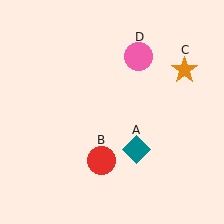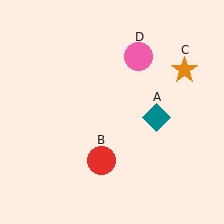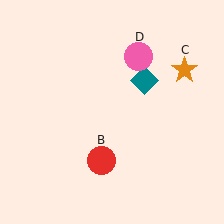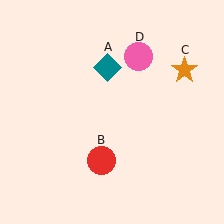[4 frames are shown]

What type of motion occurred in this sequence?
The teal diamond (object A) rotated counterclockwise around the center of the scene.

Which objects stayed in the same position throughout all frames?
Red circle (object B) and orange star (object C) and pink circle (object D) remained stationary.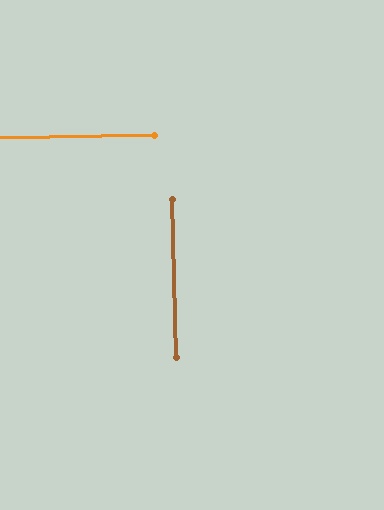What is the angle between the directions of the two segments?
Approximately 90 degrees.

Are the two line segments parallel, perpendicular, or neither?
Perpendicular — they meet at approximately 90°.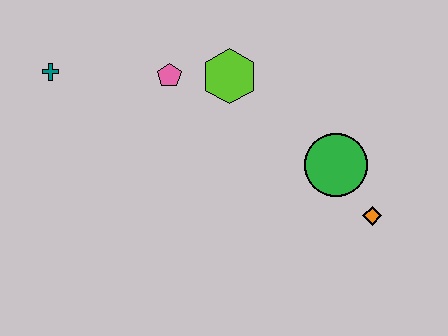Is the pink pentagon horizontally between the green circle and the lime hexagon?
No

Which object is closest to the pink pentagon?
The lime hexagon is closest to the pink pentagon.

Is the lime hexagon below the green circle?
No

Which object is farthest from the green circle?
The teal cross is farthest from the green circle.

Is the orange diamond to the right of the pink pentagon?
Yes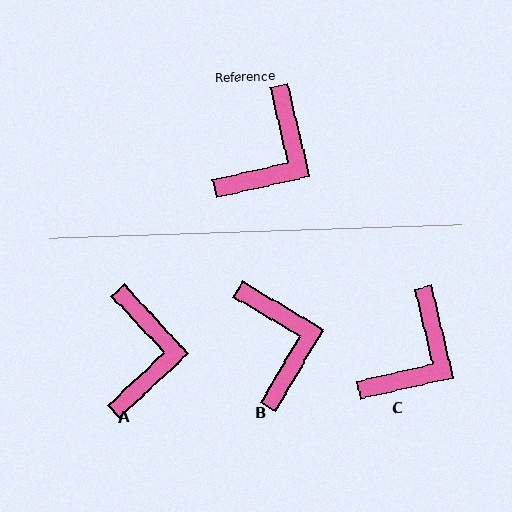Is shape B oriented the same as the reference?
No, it is off by about 46 degrees.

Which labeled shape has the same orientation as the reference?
C.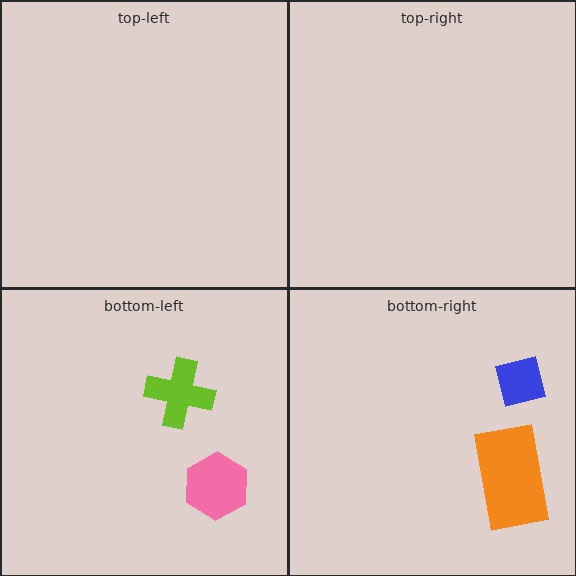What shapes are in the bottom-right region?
The blue square, the orange rectangle.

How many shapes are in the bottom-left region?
2.